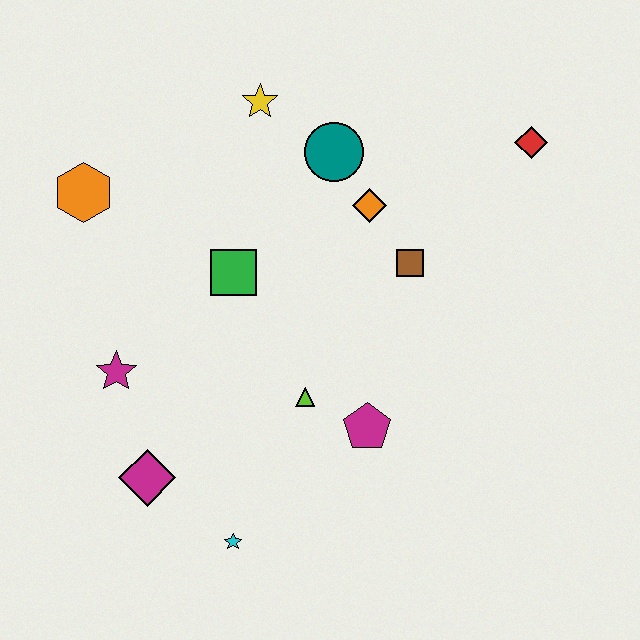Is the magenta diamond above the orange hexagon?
No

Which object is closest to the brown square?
The orange diamond is closest to the brown square.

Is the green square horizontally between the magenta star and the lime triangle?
Yes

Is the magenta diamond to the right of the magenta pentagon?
No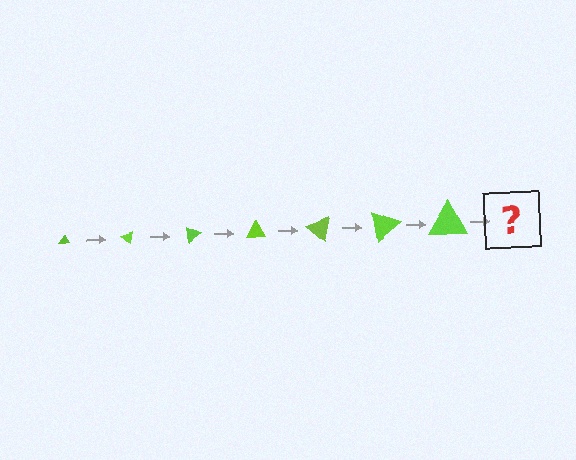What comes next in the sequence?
The next element should be a triangle, larger than the previous one and rotated 280 degrees from the start.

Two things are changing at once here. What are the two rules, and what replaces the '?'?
The two rules are that the triangle grows larger each step and it rotates 40 degrees each step. The '?' should be a triangle, larger than the previous one and rotated 280 degrees from the start.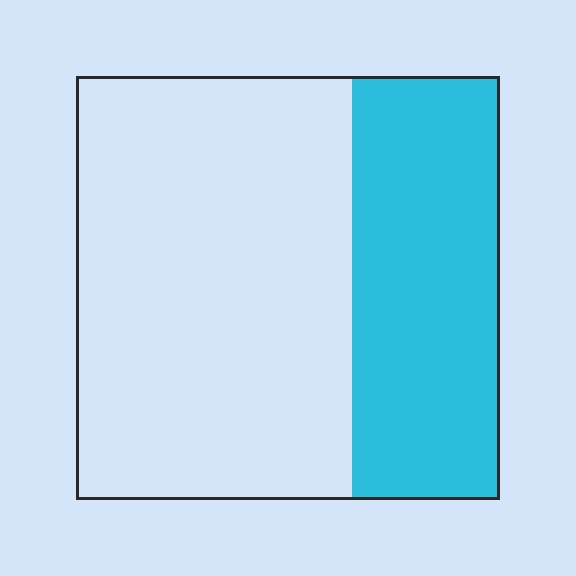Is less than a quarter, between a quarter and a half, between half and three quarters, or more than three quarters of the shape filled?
Between a quarter and a half.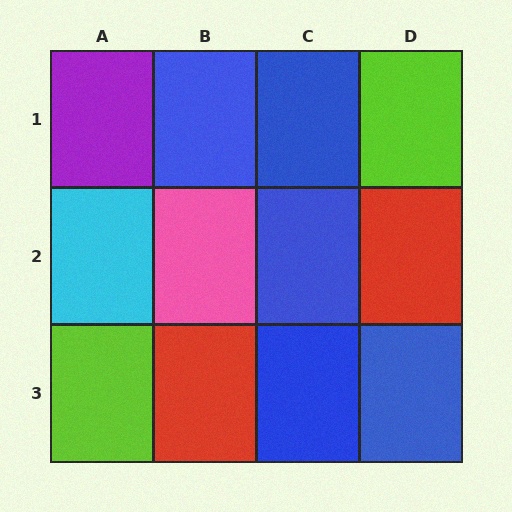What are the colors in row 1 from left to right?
Purple, blue, blue, lime.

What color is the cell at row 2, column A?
Cyan.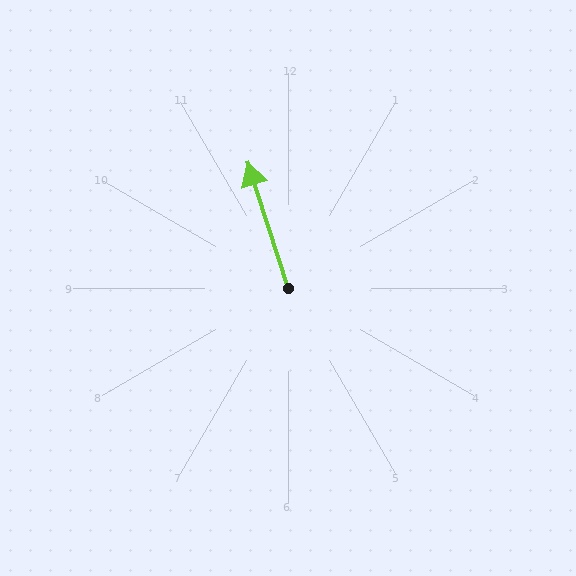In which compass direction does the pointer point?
North.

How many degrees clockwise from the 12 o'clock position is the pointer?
Approximately 342 degrees.